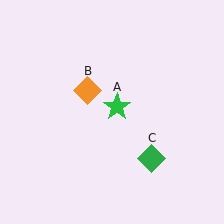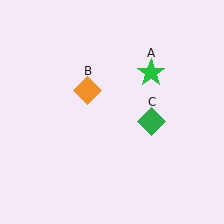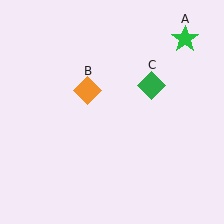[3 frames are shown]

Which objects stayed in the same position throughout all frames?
Orange diamond (object B) remained stationary.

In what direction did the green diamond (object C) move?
The green diamond (object C) moved up.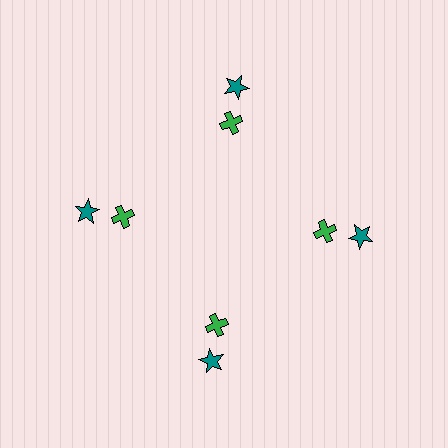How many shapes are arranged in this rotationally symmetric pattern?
There are 8 shapes, arranged in 4 groups of 2.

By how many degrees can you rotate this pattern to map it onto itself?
The pattern maps onto itself every 90 degrees of rotation.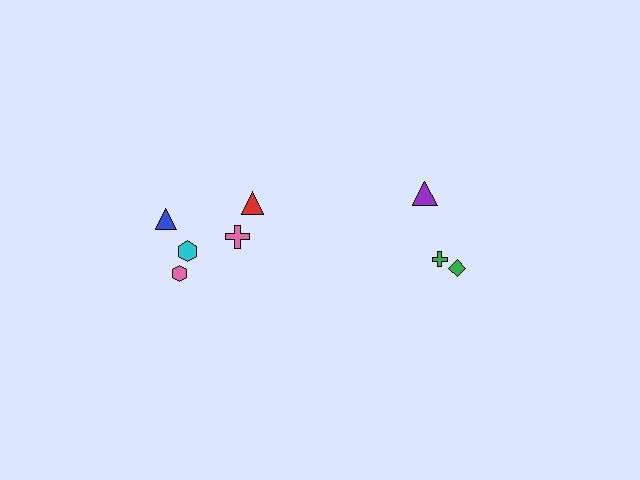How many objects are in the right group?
There are 3 objects.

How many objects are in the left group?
There are 5 objects.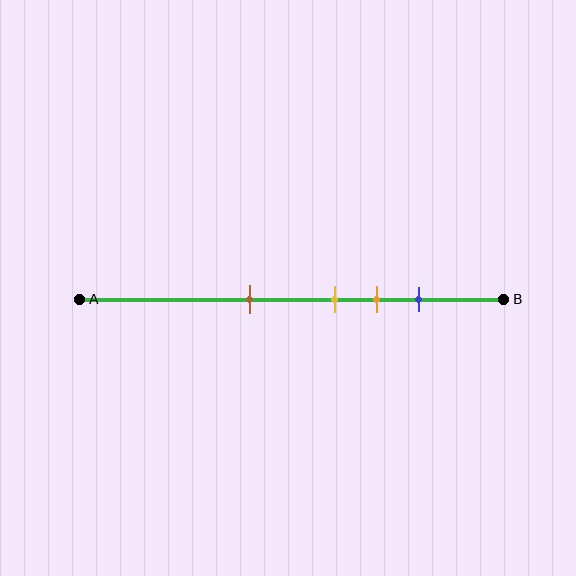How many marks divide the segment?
There are 4 marks dividing the segment.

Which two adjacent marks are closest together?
The yellow and orange marks are the closest adjacent pair.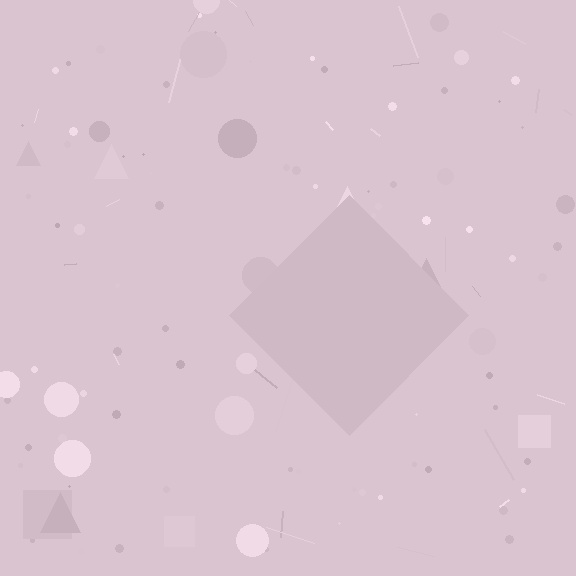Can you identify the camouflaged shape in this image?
The camouflaged shape is a diamond.